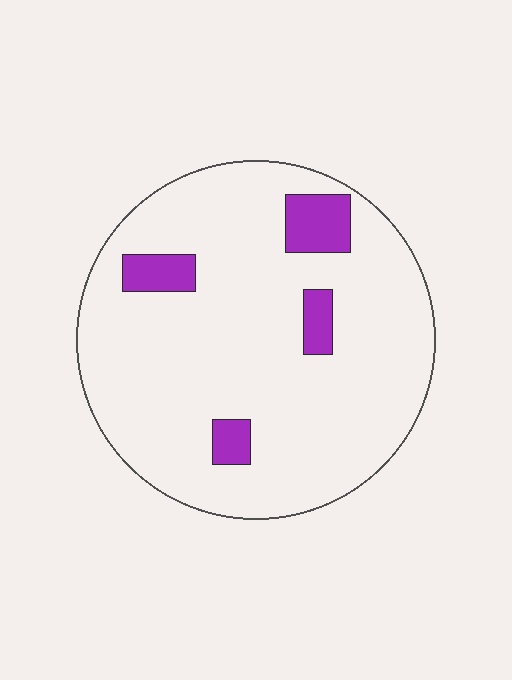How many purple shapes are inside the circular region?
4.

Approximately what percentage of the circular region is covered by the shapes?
Approximately 10%.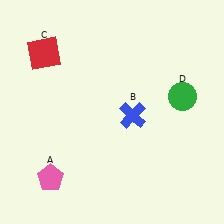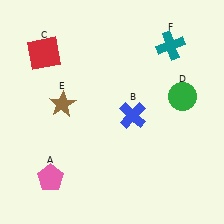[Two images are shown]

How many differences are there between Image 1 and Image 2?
There are 2 differences between the two images.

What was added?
A brown star (E), a teal cross (F) were added in Image 2.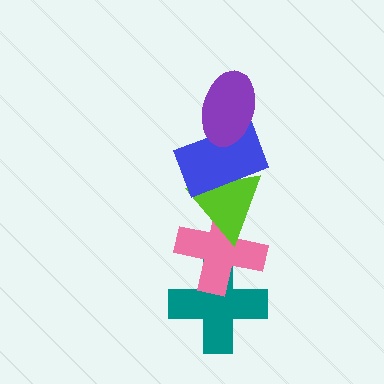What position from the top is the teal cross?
The teal cross is 5th from the top.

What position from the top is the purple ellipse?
The purple ellipse is 1st from the top.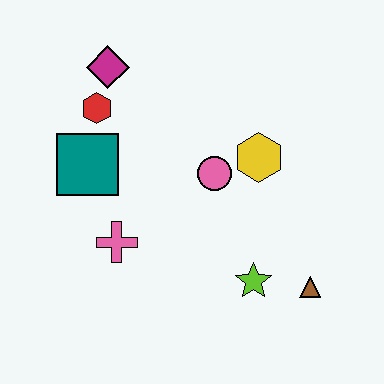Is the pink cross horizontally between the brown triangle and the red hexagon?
Yes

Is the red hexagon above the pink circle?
Yes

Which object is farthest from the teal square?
The brown triangle is farthest from the teal square.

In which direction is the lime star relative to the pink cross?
The lime star is to the right of the pink cross.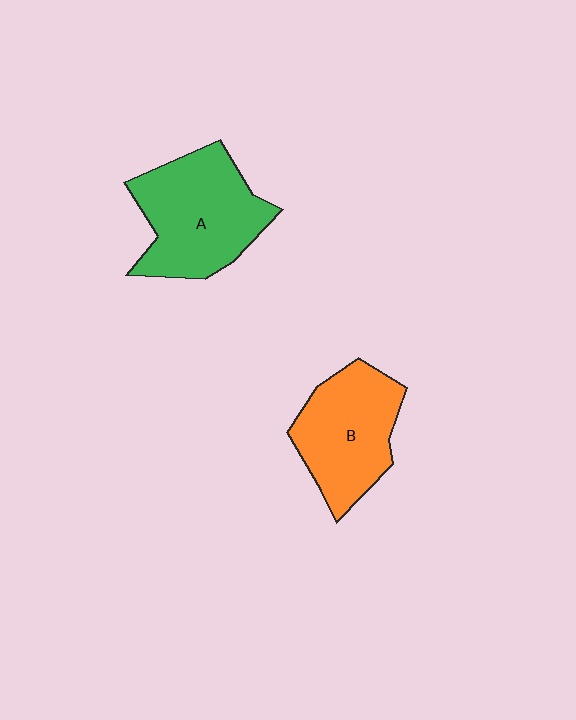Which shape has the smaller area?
Shape B (orange).